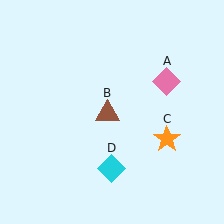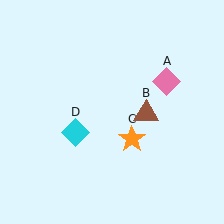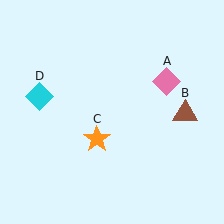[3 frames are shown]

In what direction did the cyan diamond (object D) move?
The cyan diamond (object D) moved up and to the left.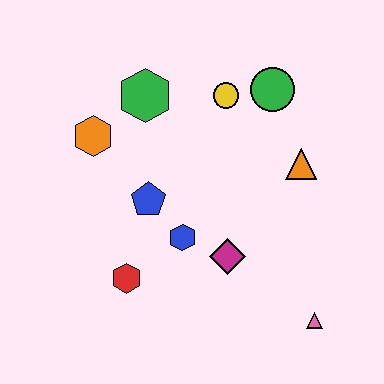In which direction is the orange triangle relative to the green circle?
The orange triangle is below the green circle.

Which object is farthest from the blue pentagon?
The pink triangle is farthest from the blue pentagon.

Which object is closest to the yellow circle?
The green circle is closest to the yellow circle.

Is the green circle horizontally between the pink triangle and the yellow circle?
Yes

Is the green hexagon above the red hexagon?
Yes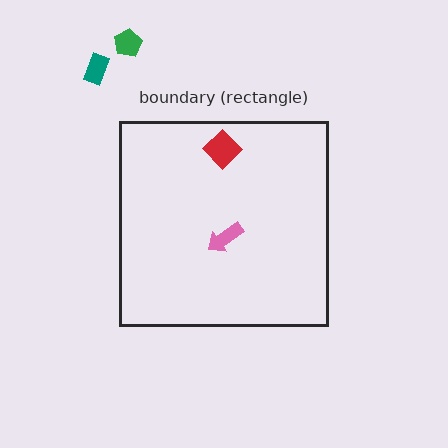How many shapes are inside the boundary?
2 inside, 2 outside.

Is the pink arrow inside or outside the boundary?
Inside.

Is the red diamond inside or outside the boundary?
Inside.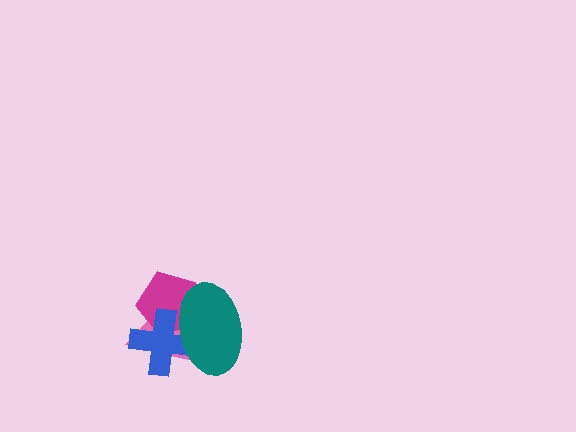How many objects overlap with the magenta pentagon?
3 objects overlap with the magenta pentagon.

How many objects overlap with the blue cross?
3 objects overlap with the blue cross.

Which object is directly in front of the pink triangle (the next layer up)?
The magenta pentagon is directly in front of the pink triangle.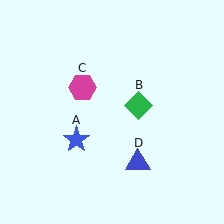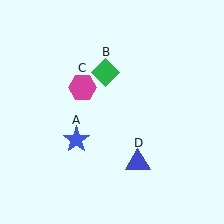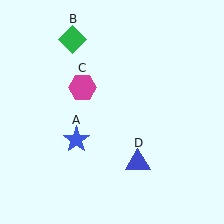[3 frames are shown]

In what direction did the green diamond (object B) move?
The green diamond (object B) moved up and to the left.